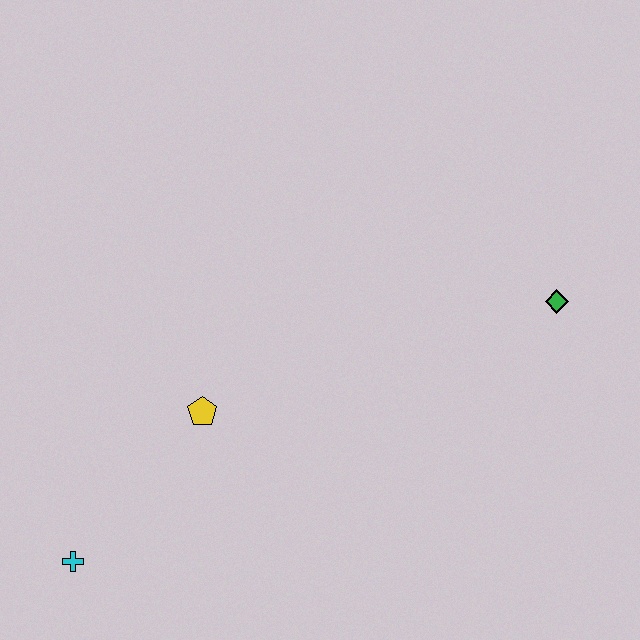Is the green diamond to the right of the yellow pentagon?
Yes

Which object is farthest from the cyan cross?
The green diamond is farthest from the cyan cross.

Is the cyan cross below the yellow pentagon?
Yes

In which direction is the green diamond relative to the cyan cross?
The green diamond is to the right of the cyan cross.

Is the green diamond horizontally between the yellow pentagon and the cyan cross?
No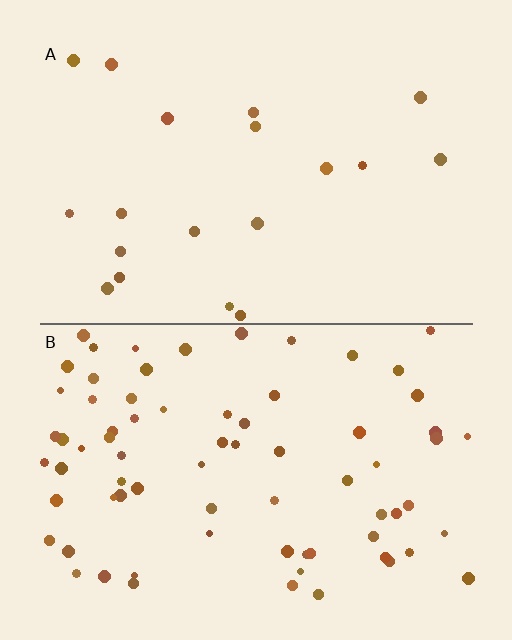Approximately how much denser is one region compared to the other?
Approximately 4.0× — region B over region A.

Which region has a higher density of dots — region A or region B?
B (the bottom).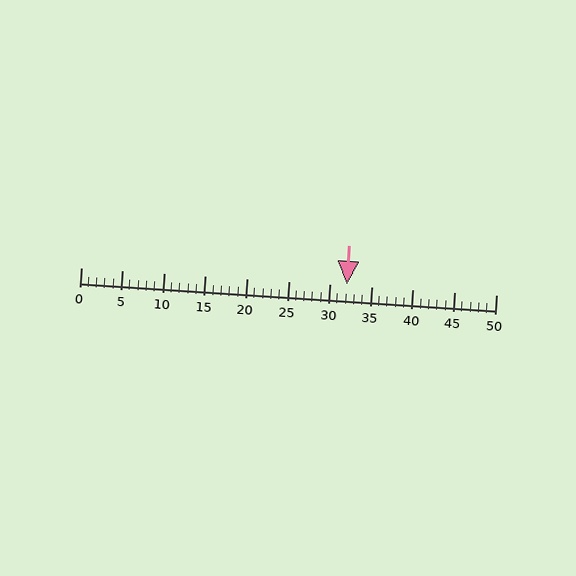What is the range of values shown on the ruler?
The ruler shows values from 0 to 50.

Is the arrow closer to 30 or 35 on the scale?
The arrow is closer to 30.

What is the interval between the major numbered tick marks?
The major tick marks are spaced 5 units apart.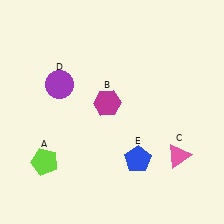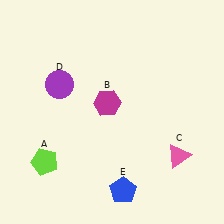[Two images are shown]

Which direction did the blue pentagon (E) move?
The blue pentagon (E) moved down.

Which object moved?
The blue pentagon (E) moved down.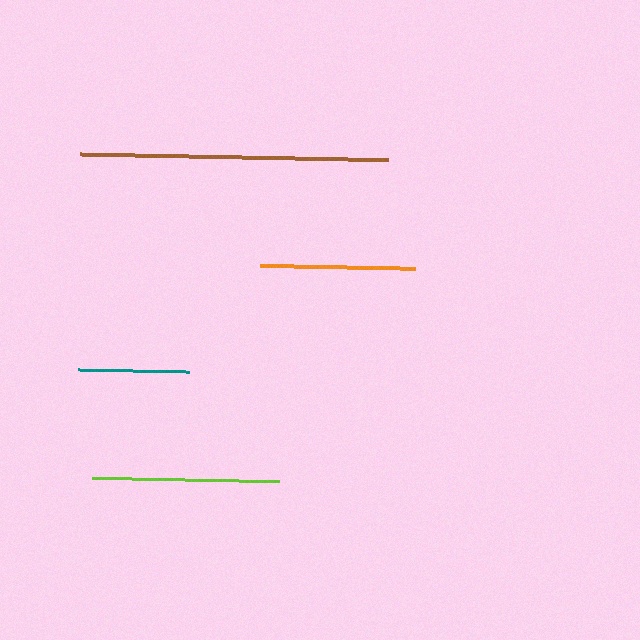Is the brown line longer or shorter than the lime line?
The brown line is longer than the lime line.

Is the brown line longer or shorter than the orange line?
The brown line is longer than the orange line.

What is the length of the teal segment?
The teal segment is approximately 110 pixels long.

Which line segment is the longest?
The brown line is the longest at approximately 307 pixels.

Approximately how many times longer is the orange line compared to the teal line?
The orange line is approximately 1.4 times the length of the teal line.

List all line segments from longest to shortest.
From longest to shortest: brown, lime, orange, teal.